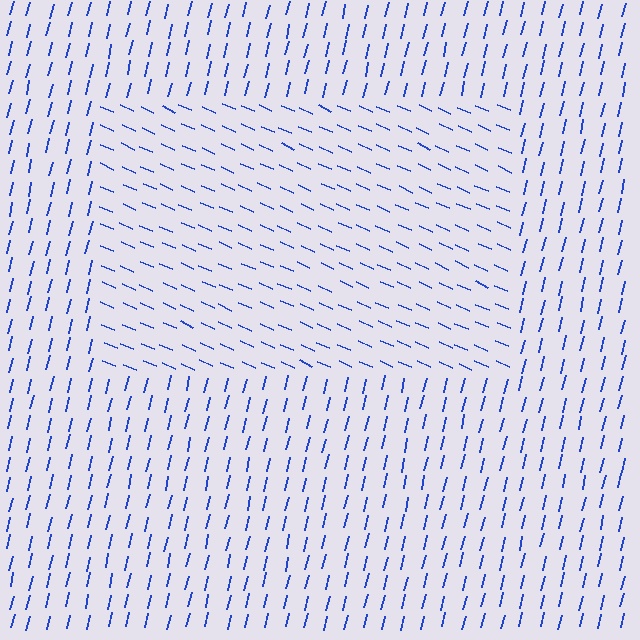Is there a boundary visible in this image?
Yes, there is a texture boundary formed by a change in line orientation.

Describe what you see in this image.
The image is filled with small blue line segments. A rectangle region in the image has lines oriented differently from the surrounding lines, creating a visible texture boundary.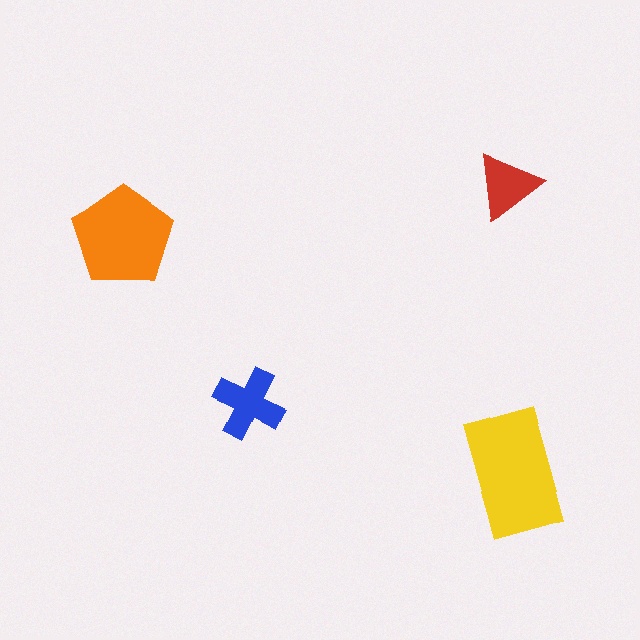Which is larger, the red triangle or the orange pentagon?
The orange pentagon.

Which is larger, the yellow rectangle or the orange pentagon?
The yellow rectangle.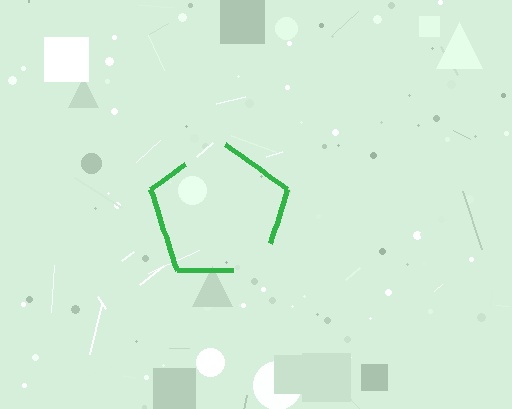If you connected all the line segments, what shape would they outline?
They would outline a pentagon.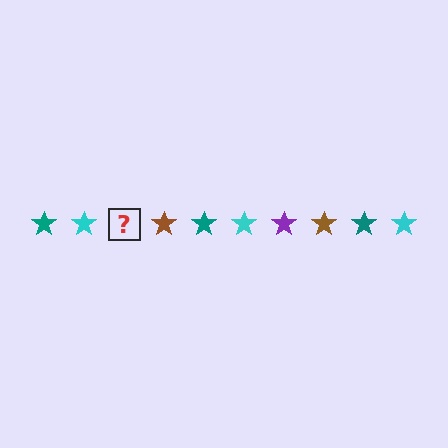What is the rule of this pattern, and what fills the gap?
The rule is that the pattern cycles through teal, cyan, purple, brown stars. The gap should be filled with a purple star.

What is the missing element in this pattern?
The missing element is a purple star.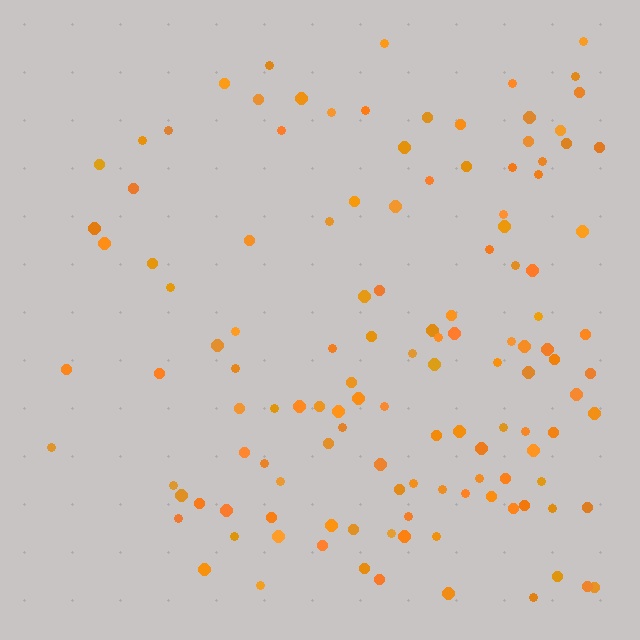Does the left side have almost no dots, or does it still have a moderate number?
Still a moderate number, just noticeably fewer than the right.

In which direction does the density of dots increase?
From left to right, with the right side densest.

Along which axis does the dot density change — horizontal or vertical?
Horizontal.